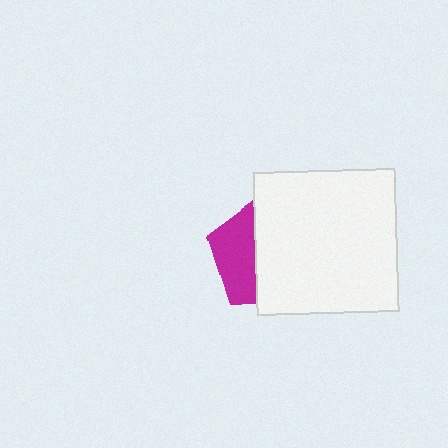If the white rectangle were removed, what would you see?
You would see the complete magenta pentagon.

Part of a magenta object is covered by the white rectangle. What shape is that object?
It is a pentagon.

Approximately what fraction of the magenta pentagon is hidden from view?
Roughly 63% of the magenta pentagon is hidden behind the white rectangle.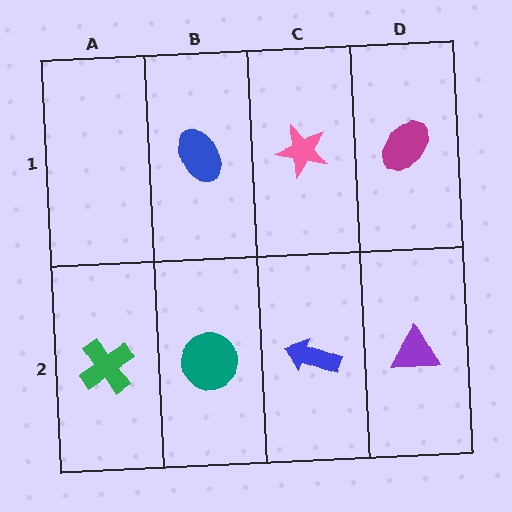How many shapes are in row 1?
3 shapes.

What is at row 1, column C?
A pink star.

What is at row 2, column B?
A teal circle.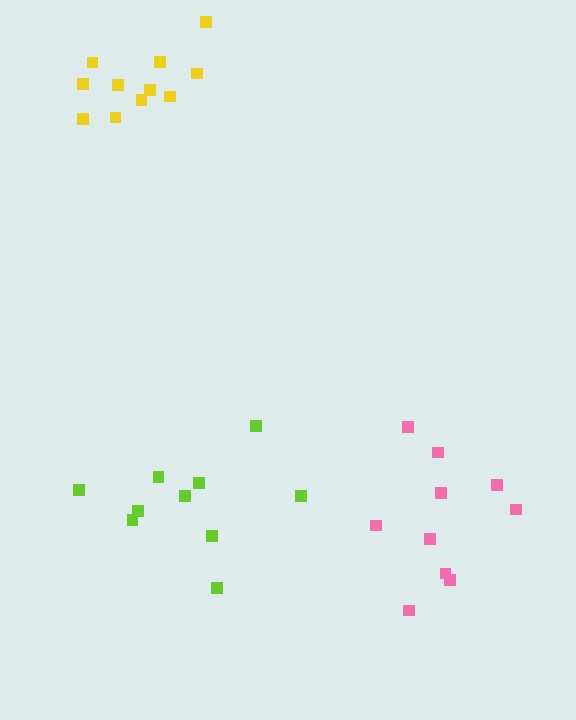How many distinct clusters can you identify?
There are 3 distinct clusters.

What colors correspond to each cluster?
The clusters are colored: pink, lime, yellow.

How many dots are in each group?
Group 1: 10 dots, Group 2: 10 dots, Group 3: 11 dots (31 total).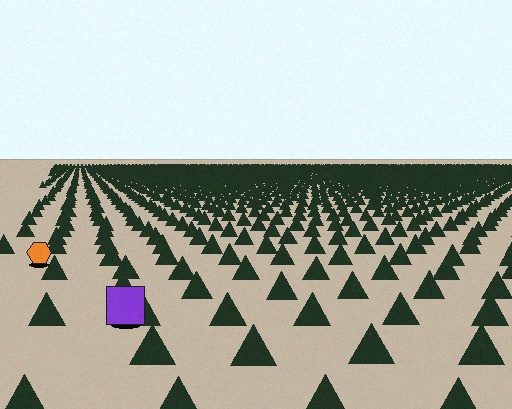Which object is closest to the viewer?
The purple square is closest. The texture marks near it are larger and more spread out.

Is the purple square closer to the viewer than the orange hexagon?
Yes. The purple square is closer — you can tell from the texture gradient: the ground texture is coarser near it.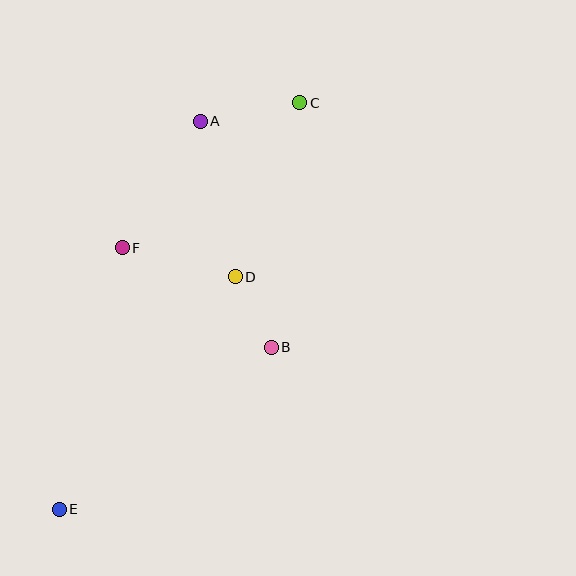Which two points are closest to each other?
Points B and D are closest to each other.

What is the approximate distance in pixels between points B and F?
The distance between B and F is approximately 179 pixels.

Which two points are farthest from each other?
Points C and E are farthest from each other.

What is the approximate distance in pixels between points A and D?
The distance between A and D is approximately 159 pixels.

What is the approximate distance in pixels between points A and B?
The distance between A and B is approximately 237 pixels.